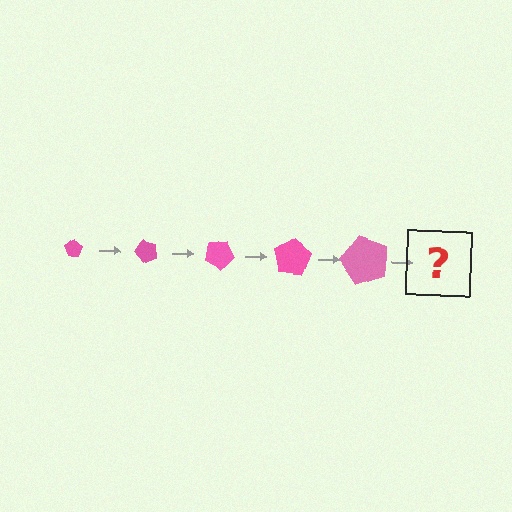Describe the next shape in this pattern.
It should be a pentagon, larger than the previous one and rotated 250 degrees from the start.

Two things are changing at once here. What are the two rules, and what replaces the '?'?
The two rules are that the pentagon grows larger each step and it rotates 50 degrees each step. The '?' should be a pentagon, larger than the previous one and rotated 250 degrees from the start.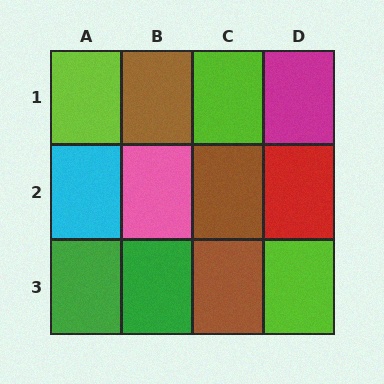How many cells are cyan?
1 cell is cyan.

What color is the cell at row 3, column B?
Green.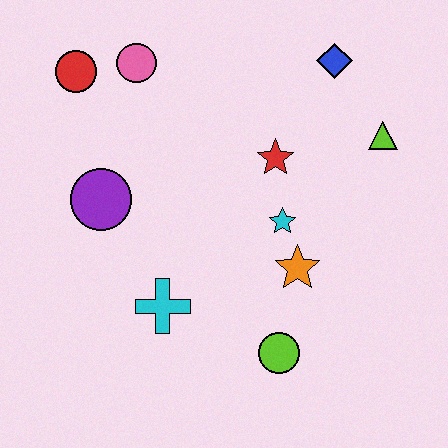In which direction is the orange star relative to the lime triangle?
The orange star is below the lime triangle.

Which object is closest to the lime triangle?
The blue diamond is closest to the lime triangle.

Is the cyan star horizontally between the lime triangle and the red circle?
Yes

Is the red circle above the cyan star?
Yes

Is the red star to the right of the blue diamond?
No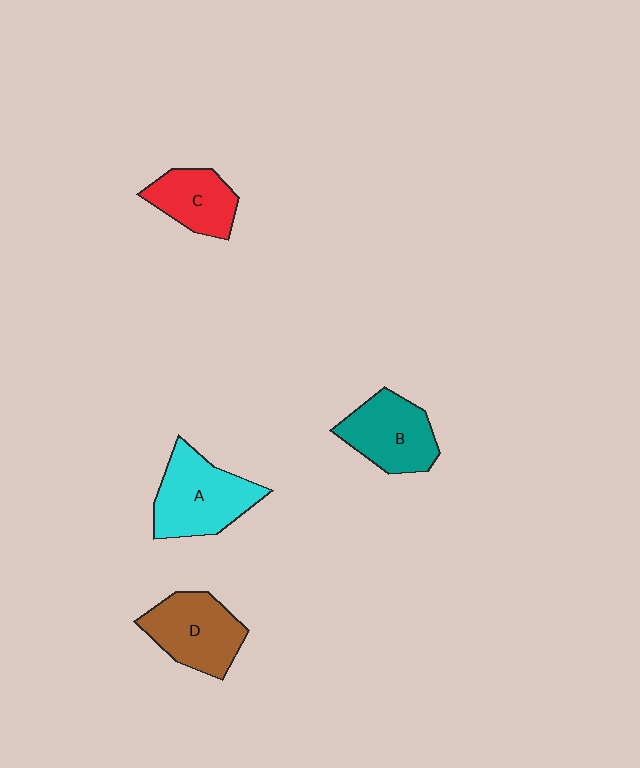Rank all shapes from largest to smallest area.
From largest to smallest: A (cyan), D (brown), B (teal), C (red).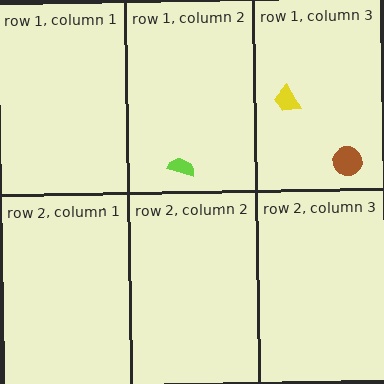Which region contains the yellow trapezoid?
The row 1, column 3 region.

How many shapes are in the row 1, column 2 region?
1.